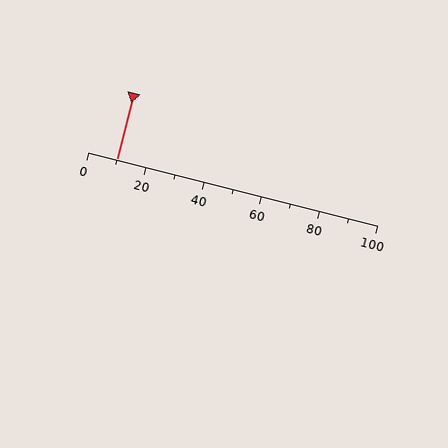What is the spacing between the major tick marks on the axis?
The major ticks are spaced 20 apart.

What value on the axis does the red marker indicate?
The marker indicates approximately 10.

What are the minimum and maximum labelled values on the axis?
The axis runs from 0 to 100.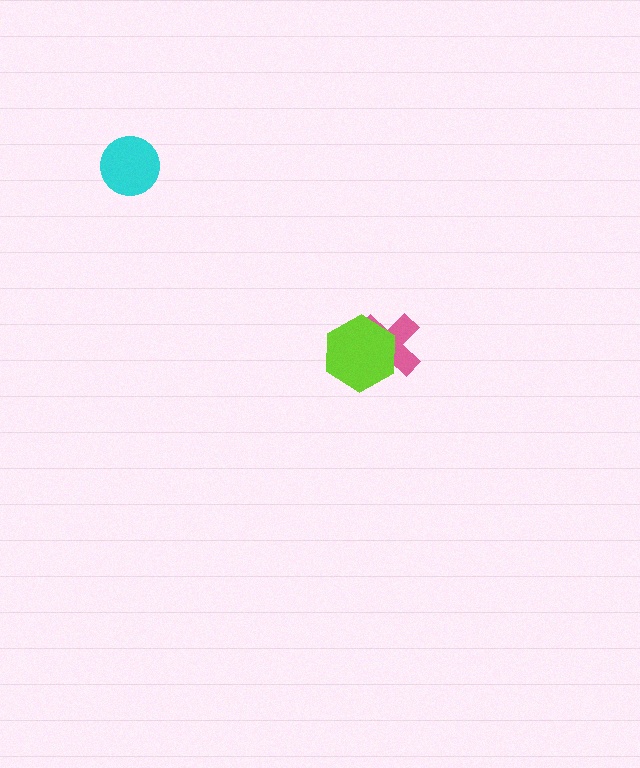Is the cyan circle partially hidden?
No, no other shape covers it.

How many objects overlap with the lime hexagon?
1 object overlaps with the lime hexagon.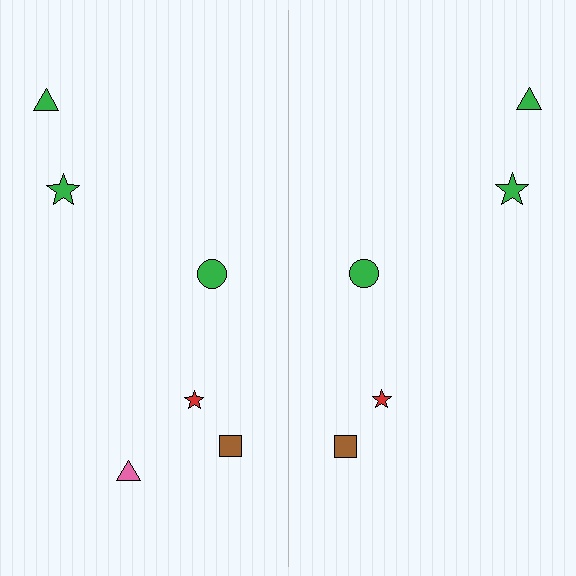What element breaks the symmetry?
A pink triangle is missing from the right side.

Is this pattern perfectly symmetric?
No, the pattern is not perfectly symmetric. A pink triangle is missing from the right side.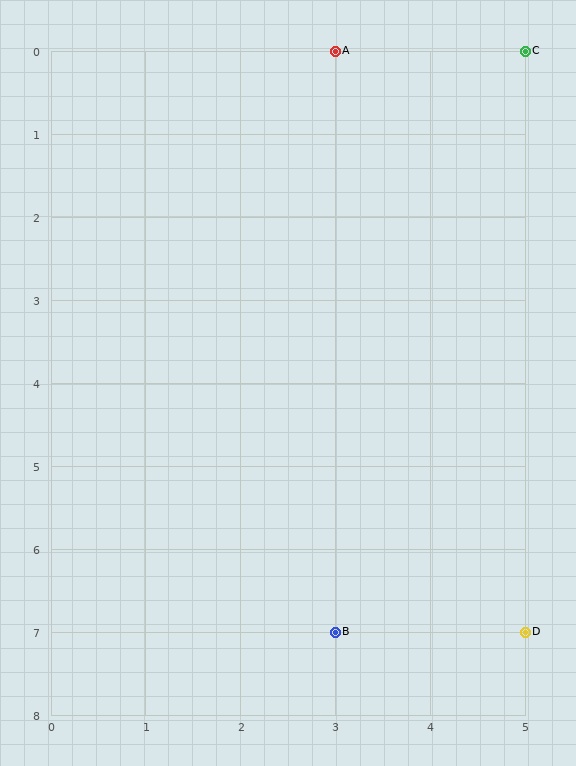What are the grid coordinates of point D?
Point D is at grid coordinates (5, 7).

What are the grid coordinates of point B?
Point B is at grid coordinates (3, 7).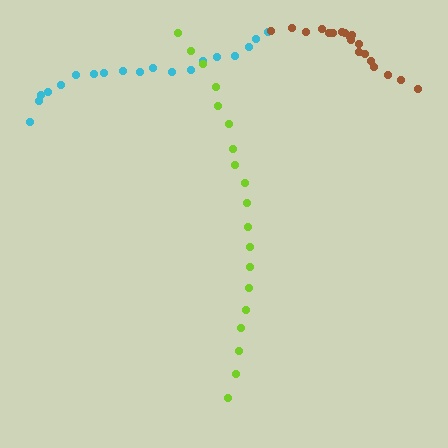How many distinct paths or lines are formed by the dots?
There are 3 distinct paths.